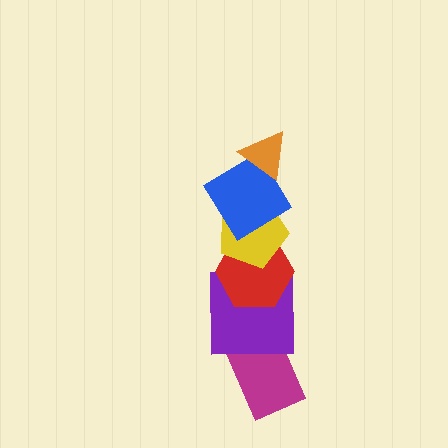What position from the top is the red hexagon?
The red hexagon is 4th from the top.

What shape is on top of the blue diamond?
The orange triangle is on top of the blue diamond.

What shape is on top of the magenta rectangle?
The purple square is on top of the magenta rectangle.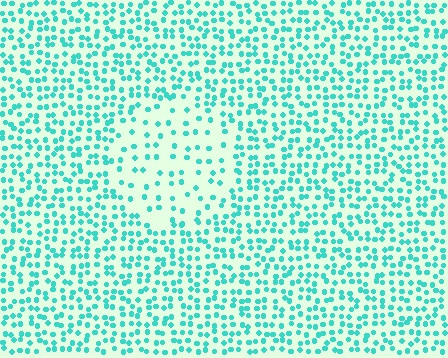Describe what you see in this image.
The image contains small cyan elements arranged at two different densities. A circle-shaped region is visible where the elements are less densely packed than the surrounding area.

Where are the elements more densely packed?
The elements are more densely packed outside the circle boundary.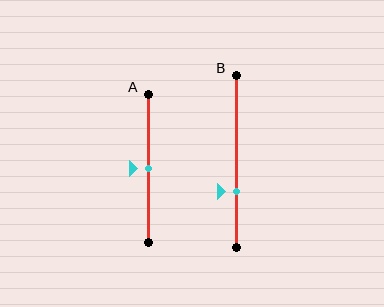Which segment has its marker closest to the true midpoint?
Segment A has its marker closest to the true midpoint.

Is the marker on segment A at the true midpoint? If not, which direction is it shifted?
Yes, the marker on segment A is at the true midpoint.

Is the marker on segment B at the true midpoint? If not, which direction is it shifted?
No, the marker on segment B is shifted downward by about 18% of the segment length.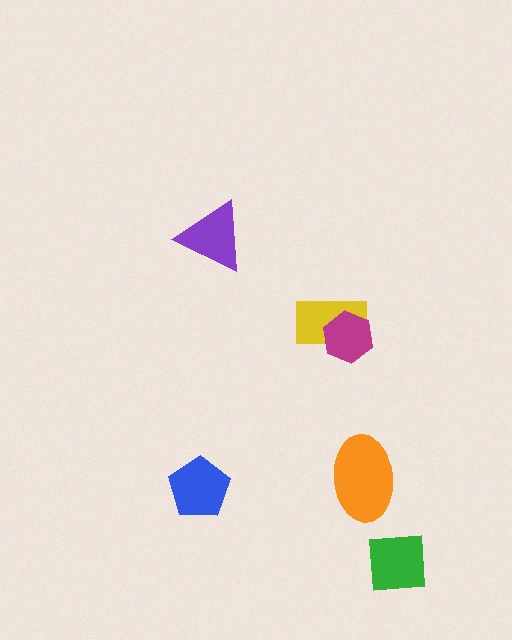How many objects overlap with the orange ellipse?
0 objects overlap with the orange ellipse.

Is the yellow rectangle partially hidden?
Yes, it is partially covered by another shape.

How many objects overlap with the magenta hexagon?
1 object overlaps with the magenta hexagon.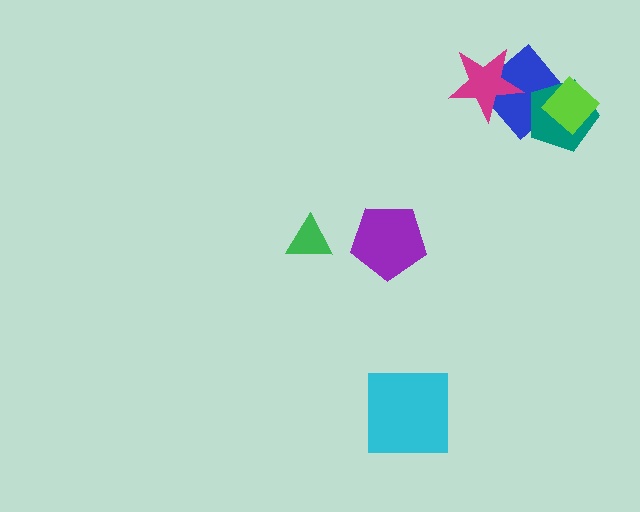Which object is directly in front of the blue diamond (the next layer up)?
The teal pentagon is directly in front of the blue diamond.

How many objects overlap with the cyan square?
0 objects overlap with the cyan square.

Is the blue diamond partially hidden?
Yes, it is partially covered by another shape.